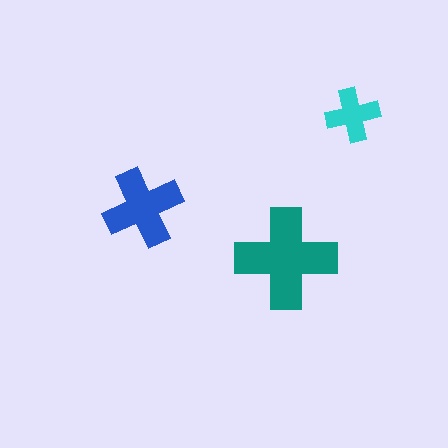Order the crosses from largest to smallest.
the teal one, the blue one, the cyan one.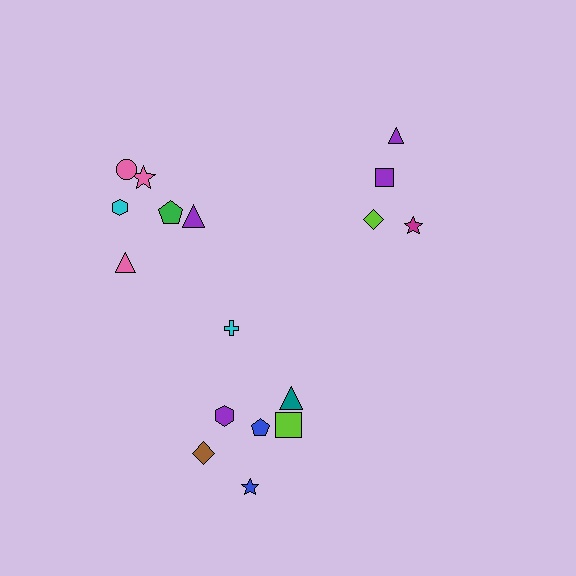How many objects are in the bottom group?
There are 7 objects.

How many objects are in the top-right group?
There are 4 objects.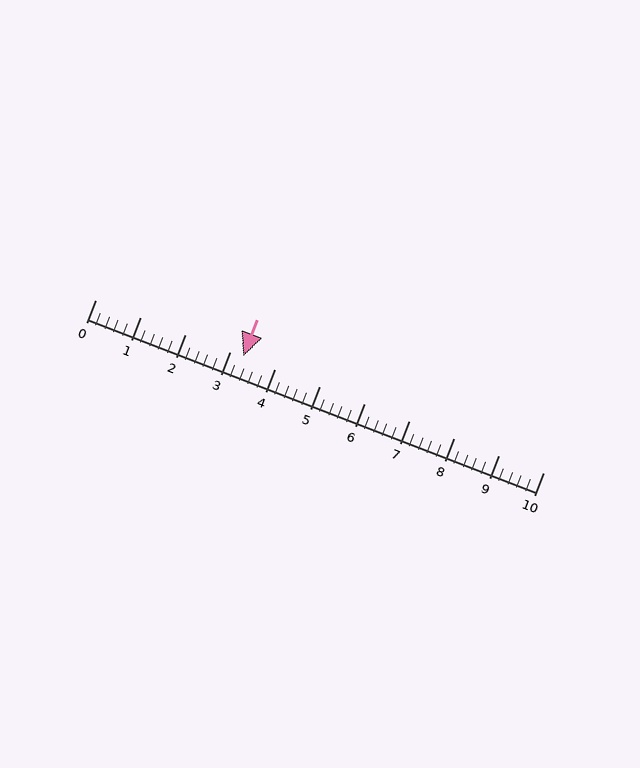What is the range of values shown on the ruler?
The ruler shows values from 0 to 10.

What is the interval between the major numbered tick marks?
The major tick marks are spaced 1 units apart.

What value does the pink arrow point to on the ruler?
The pink arrow points to approximately 3.3.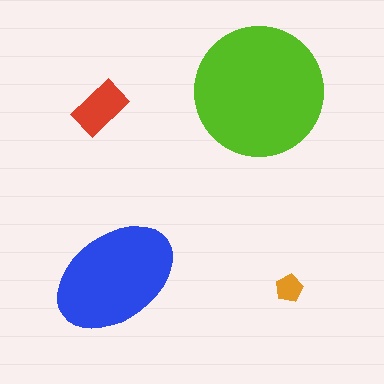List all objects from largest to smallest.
The lime circle, the blue ellipse, the red rectangle, the orange pentagon.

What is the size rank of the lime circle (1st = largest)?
1st.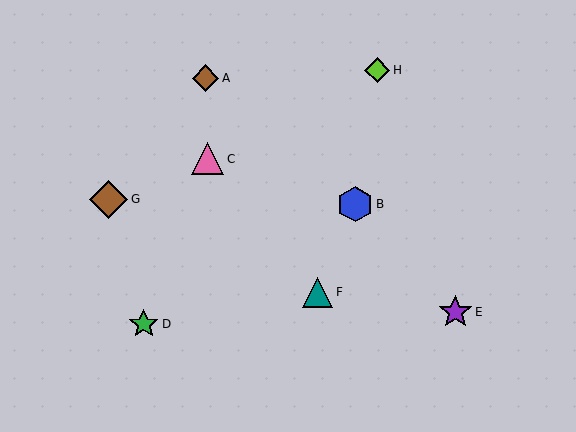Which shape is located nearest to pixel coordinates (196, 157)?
The pink triangle (labeled C) at (208, 159) is nearest to that location.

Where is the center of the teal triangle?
The center of the teal triangle is at (318, 292).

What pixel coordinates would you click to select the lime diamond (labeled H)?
Click at (377, 70) to select the lime diamond H.